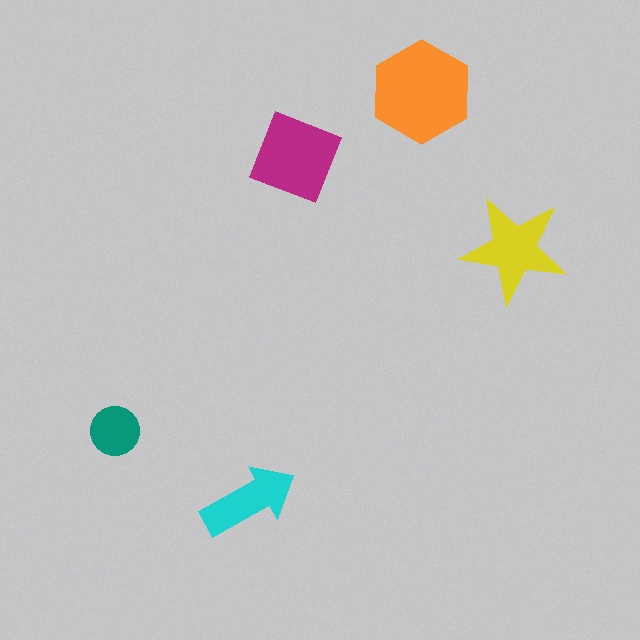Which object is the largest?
The orange hexagon.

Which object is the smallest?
The teal circle.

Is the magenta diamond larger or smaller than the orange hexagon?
Smaller.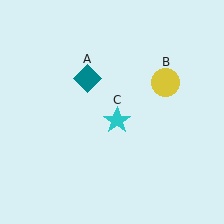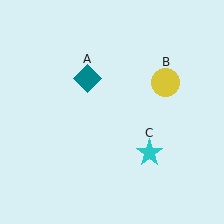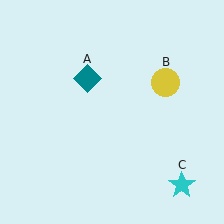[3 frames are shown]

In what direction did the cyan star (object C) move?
The cyan star (object C) moved down and to the right.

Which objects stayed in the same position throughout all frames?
Teal diamond (object A) and yellow circle (object B) remained stationary.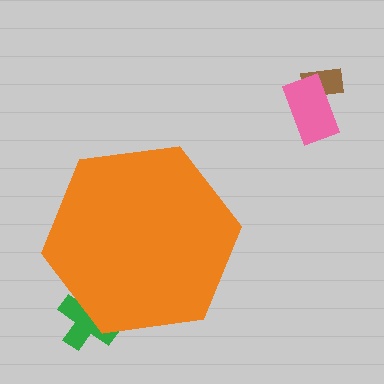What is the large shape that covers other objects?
An orange hexagon.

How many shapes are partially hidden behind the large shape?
1 shape is partially hidden.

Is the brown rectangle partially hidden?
No, the brown rectangle is fully visible.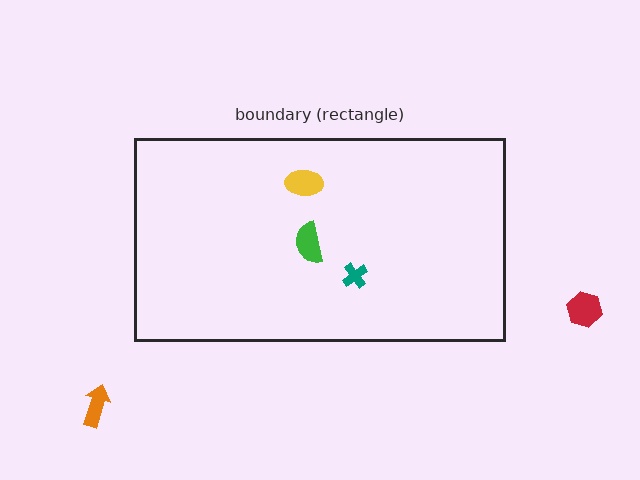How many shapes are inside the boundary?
3 inside, 2 outside.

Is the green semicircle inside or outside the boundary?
Inside.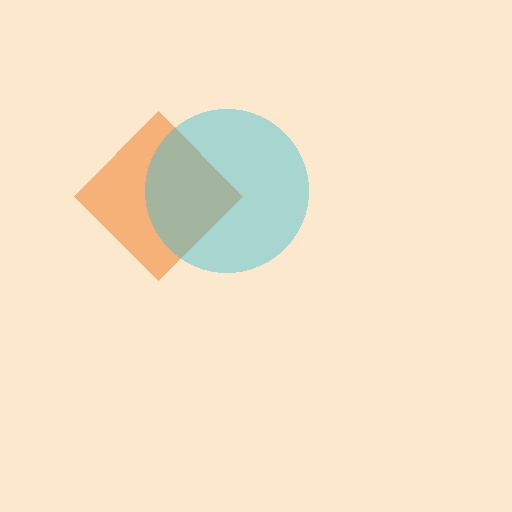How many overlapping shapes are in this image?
There are 2 overlapping shapes in the image.